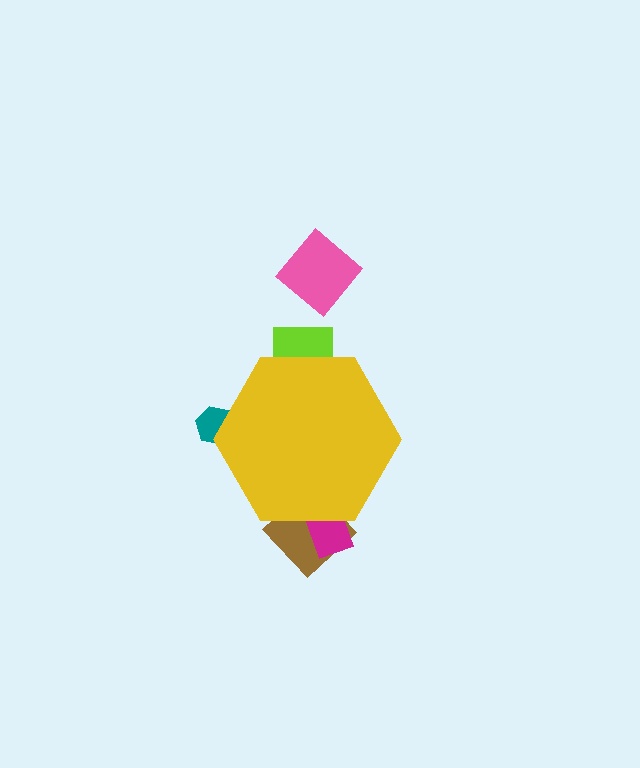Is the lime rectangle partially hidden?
Yes, the lime rectangle is partially hidden behind the yellow hexagon.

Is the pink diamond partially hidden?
No, the pink diamond is fully visible.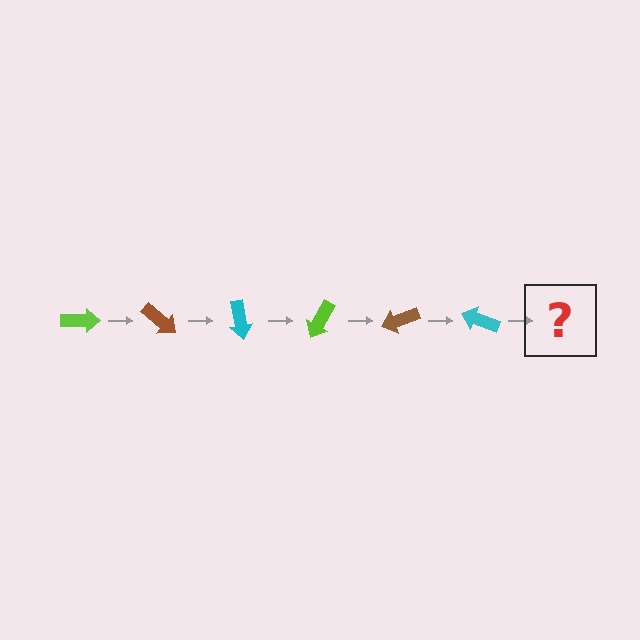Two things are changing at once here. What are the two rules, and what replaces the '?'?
The two rules are that it rotates 40 degrees each step and the color cycles through lime, brown, and cyan. The '?' should be a lime arrow, rotated 240 degrees from the start.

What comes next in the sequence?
The next element should be a lime arrow, rotated 240 degrees from the start.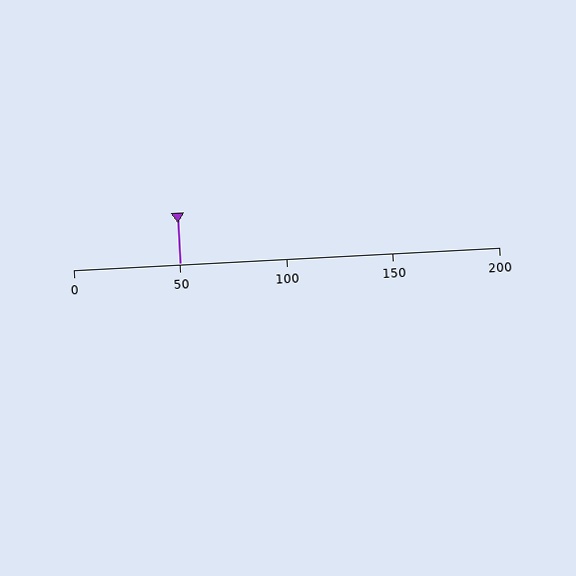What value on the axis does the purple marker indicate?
The marker indicates approximately 50.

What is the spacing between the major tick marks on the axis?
The major ticks are spaced 50 apart.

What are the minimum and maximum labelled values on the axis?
The axis runs from 0 to 200.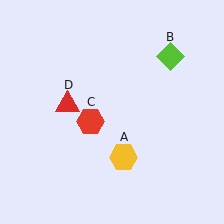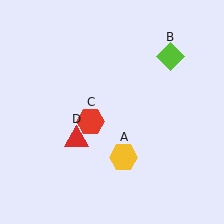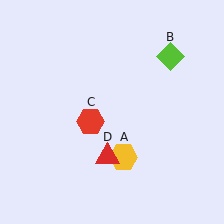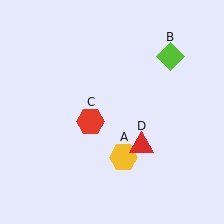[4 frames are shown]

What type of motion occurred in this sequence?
The red triangle (object D) rotated counterclockwise around the center of the scene.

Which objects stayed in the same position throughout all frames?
Yellow hexagon (object A) and lime diamond (object B) and red hexagon (object C) remained stationary.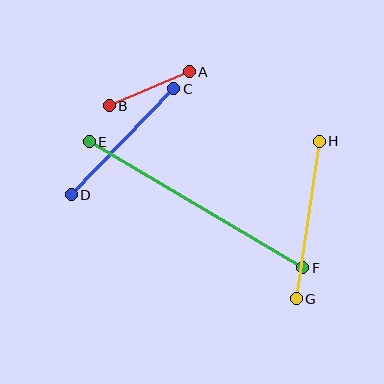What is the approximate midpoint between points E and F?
The midpoint is at approximately (196, 205) pixels.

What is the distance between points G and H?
The distance is approximately 159 pixels.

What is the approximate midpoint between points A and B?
The midpoint is at approximately (149, 89) pixels.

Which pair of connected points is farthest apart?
Points E and F are farthest apart.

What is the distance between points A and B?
The distance is approximately 87 pixels.